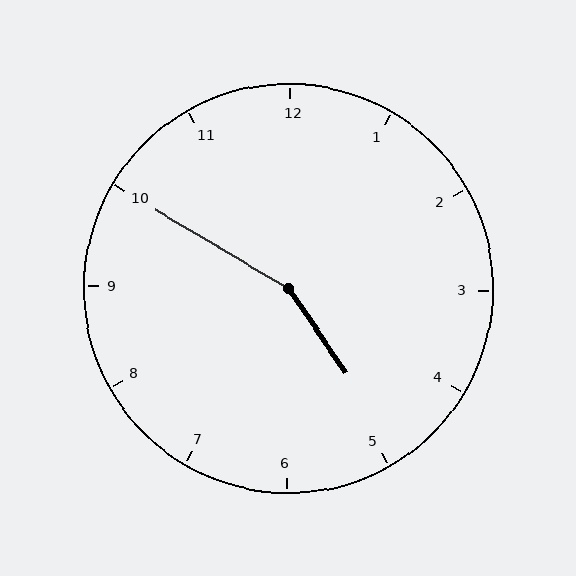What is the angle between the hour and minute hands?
Approximately 155 degrees.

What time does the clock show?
4:50.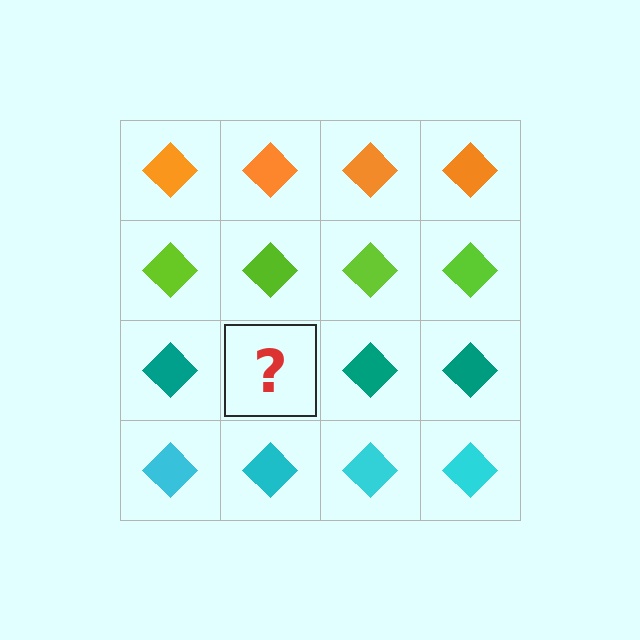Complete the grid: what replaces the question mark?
The question mark should be replaced with a teal diamond.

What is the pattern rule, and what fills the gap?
The rule is that each row has a consistent color. The gap should be filled with a teal diamond.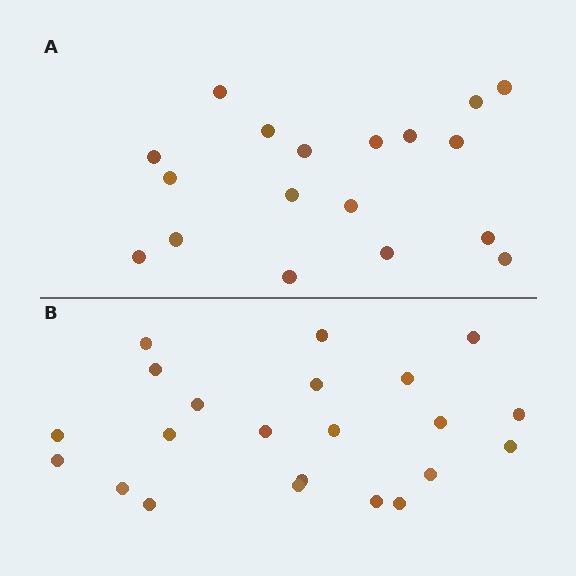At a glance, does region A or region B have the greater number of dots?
Region B (the bottom region) has more dots.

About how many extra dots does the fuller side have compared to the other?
Region B has about 4 more dots than region A.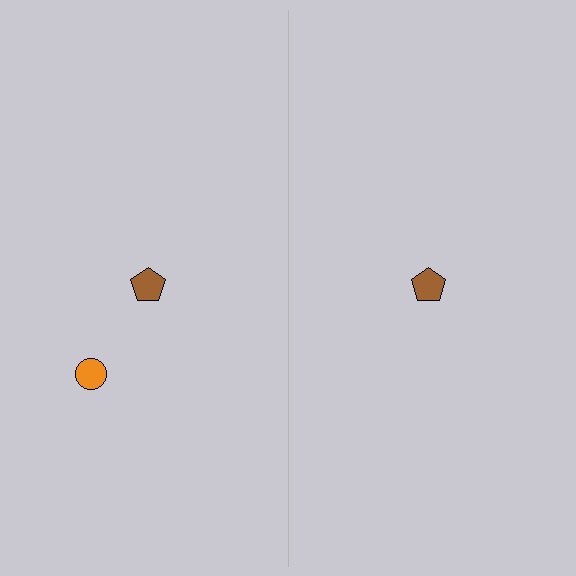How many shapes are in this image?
There are 3 shapes in this image.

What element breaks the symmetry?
A orange circle is missing from the right side.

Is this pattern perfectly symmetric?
No, the pattern is not perfectly symmetric. A orange circle is missing from the right side.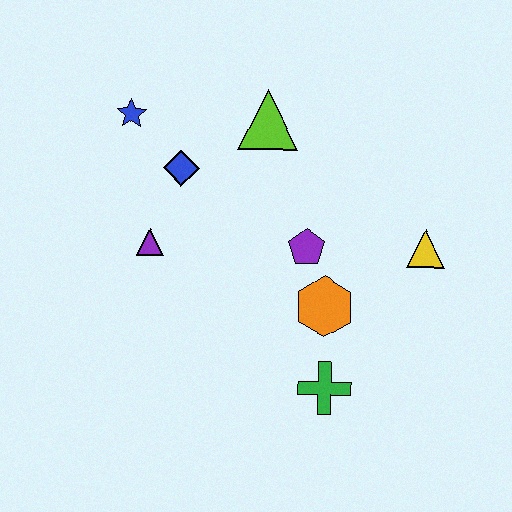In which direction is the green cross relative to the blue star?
The green cross is below the blue star.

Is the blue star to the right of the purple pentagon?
No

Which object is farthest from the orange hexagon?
The blue star is farthest from the orange hexagon.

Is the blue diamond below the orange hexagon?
No